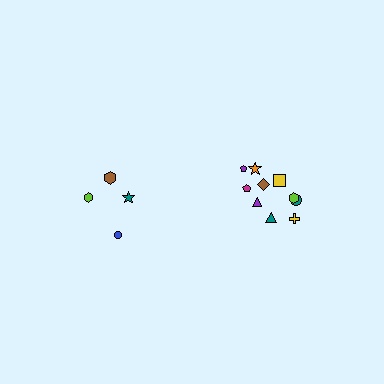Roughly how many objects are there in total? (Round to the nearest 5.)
Roughly 15 objects in total.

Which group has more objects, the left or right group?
The right group.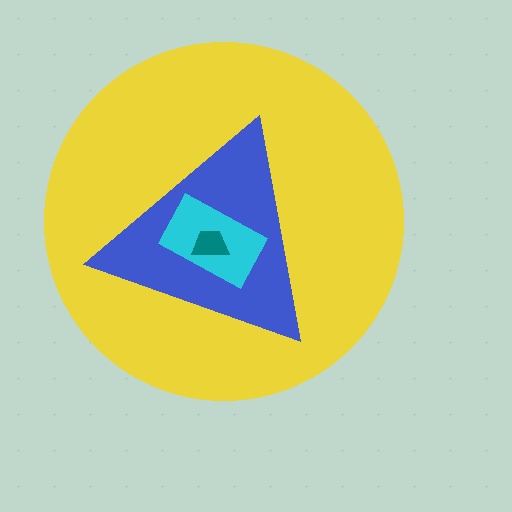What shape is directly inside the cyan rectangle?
The teal trapezoid.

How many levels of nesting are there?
4.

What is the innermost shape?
The teal trapezoid.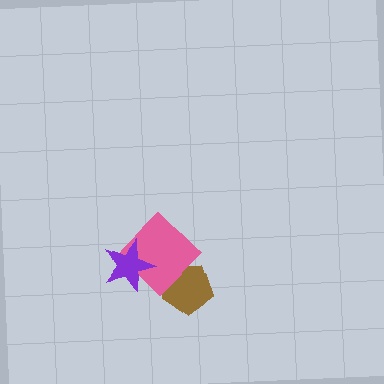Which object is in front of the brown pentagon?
The pink diamond is in front of the brown pentagon.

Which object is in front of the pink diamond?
The purple star is in front of the pink diamond.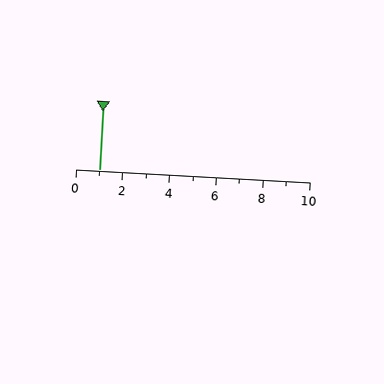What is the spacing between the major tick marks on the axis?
The major ticks are spaced 2 apart.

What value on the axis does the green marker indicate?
The marker indicates approximately 1.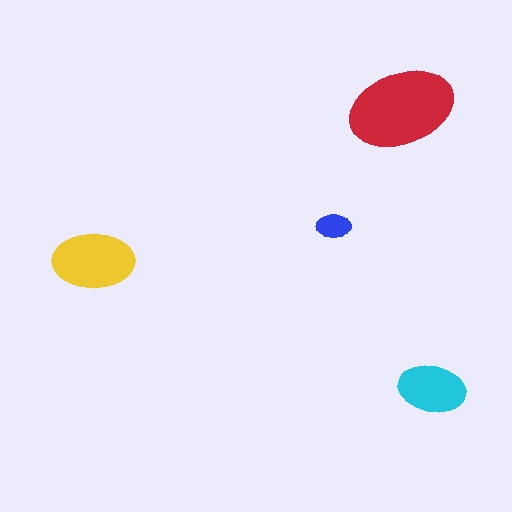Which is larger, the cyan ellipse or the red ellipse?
The red one.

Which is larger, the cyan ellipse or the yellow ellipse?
The yellow one.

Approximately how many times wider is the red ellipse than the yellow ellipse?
About 1.5 times wider.